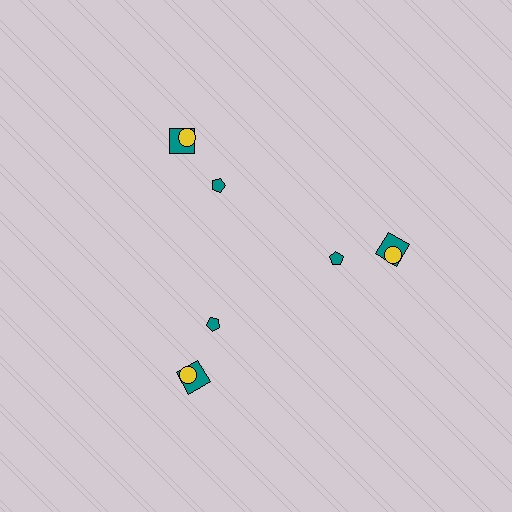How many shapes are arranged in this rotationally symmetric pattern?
There are 9 shapes, arranged in 3 groups of 3.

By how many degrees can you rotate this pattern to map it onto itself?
The pattern maps onto itself every 120 degrees of rotation.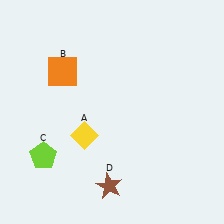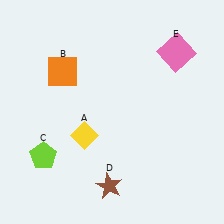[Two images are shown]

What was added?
A pink square (E) was added in Image 2.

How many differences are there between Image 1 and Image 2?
There is 1 difference between the two images.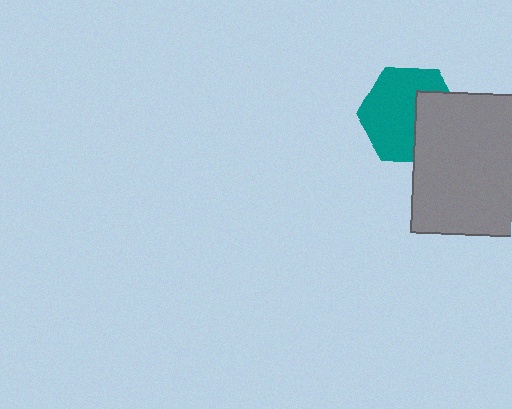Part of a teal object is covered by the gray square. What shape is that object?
It is a hexagon.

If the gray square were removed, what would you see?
You would see the complete teal hexagon.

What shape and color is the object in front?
The object in front is a gray square.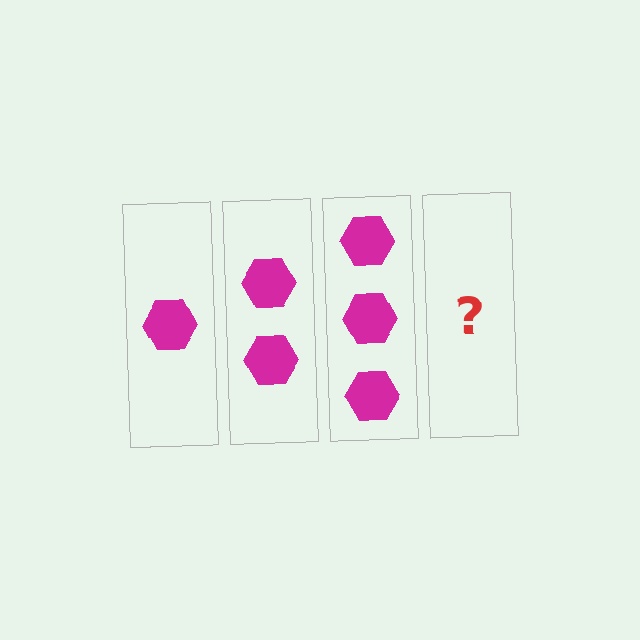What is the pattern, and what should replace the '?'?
The pattern is that each step adds one more hexagon. The '?' should be 4 hexagons.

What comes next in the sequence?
The next element should be 4 hexagons.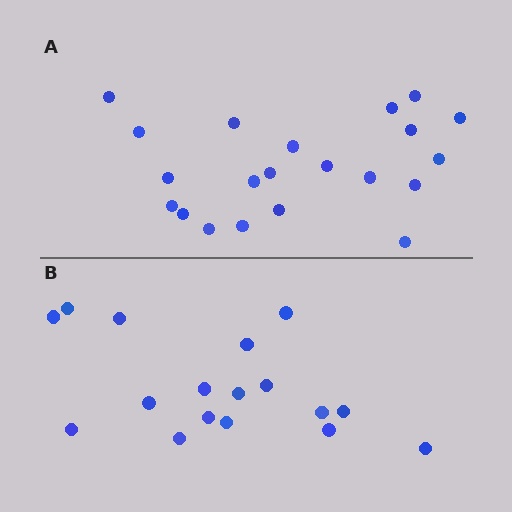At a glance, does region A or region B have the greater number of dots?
Region A (the top region) has more dots.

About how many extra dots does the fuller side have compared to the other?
Region A has about 4 more dots than region B.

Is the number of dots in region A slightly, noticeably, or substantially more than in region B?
Region A has only slightly more — the two regions are fairly close. The ratio is roughly 1.2 to 1.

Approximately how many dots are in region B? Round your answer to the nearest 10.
About 20 dots. (The exact count is 17, which rounds to 20.)